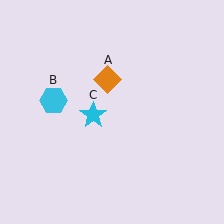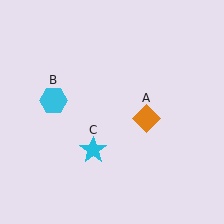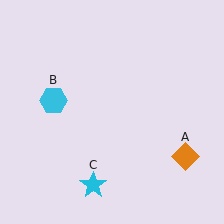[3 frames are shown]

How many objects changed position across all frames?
2 objects changed position: orange diamond (object A), cyan star (object C).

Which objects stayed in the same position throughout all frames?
Cyan hexagon (object B) remained stationary.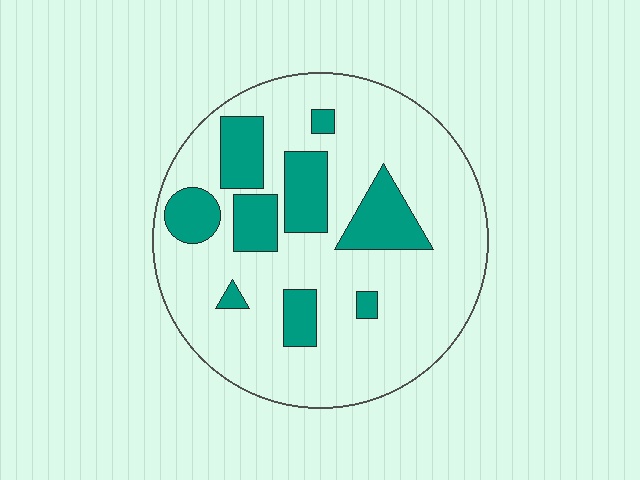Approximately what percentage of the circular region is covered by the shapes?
Approximately 25%.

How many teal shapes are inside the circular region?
9.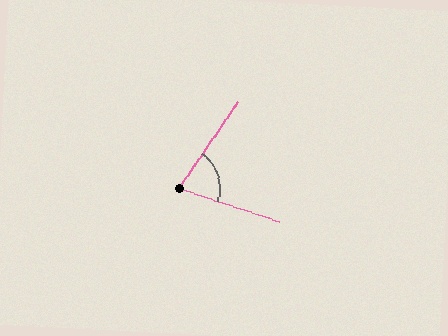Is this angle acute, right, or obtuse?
It is acute.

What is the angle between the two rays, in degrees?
Approximately 74 degrees.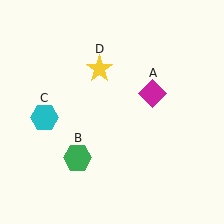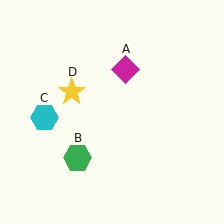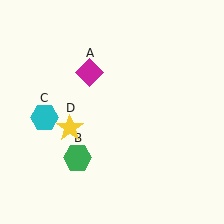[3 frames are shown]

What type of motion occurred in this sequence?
The magenta diamond (object A), yellow star (object D) rotated counterclockwise around the center of the scene.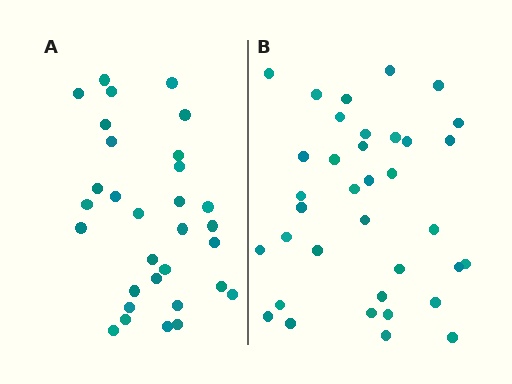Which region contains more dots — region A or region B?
Region B (the right region) has more dots.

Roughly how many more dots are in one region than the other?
Region B has about 5 more dots than region A.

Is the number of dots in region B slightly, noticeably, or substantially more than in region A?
Region B has only slightly more — the two regions are fairly close. The ratio is roughly 1.2 to 1.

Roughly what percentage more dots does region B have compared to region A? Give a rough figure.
About 15% more.